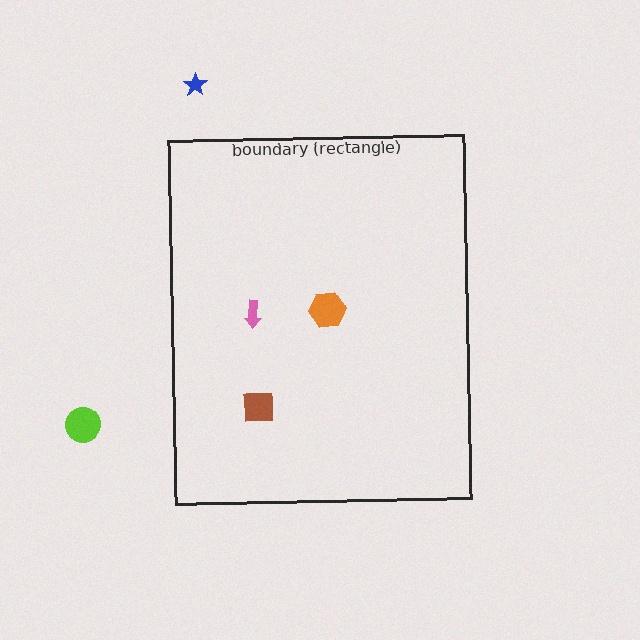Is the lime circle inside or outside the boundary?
Outside.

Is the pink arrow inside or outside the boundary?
Inside.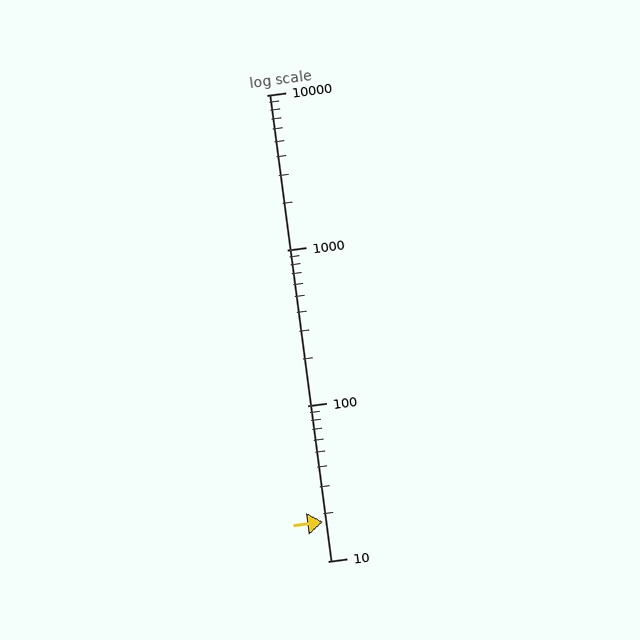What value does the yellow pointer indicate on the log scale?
The pointer indicates approximately 18.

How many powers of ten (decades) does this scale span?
The scale spans 3 decades, from 10 to 10000.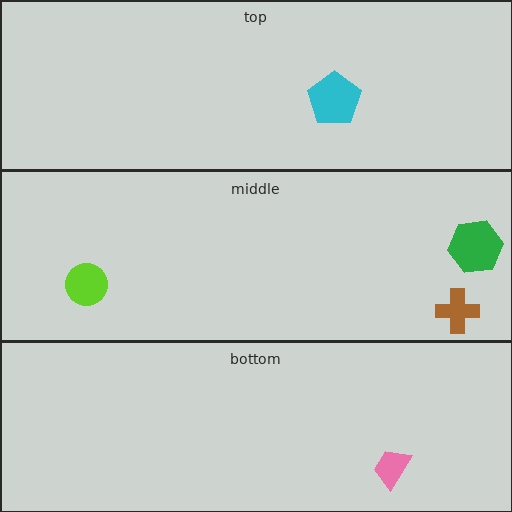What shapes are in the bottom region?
The pink trapezoid.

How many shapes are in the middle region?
3.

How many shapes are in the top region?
1.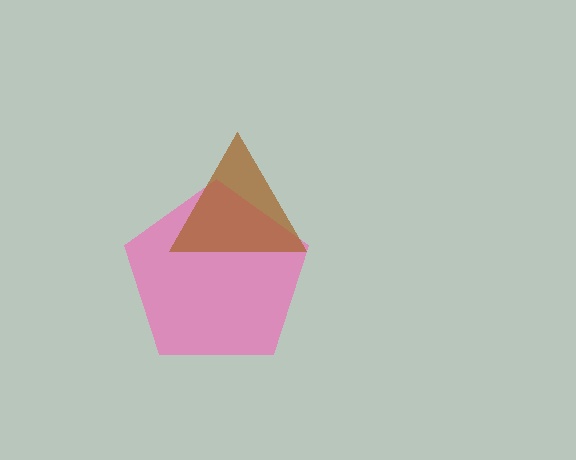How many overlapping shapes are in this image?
There are 2 overlapping shapes in the image.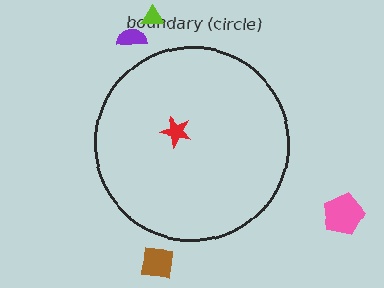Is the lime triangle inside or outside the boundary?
Outside.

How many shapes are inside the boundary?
1 inside, 4 outside.